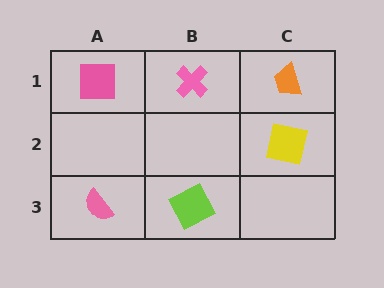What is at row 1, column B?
A pink cross.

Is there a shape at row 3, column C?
No, that cell is empty.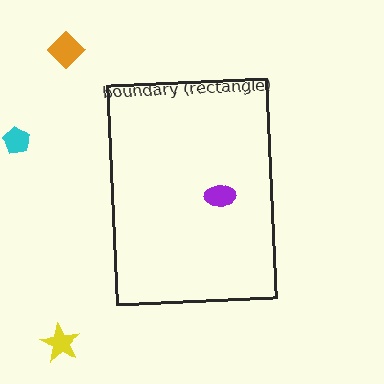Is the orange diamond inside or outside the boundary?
Outside.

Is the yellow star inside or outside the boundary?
Outside.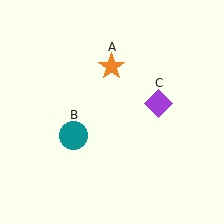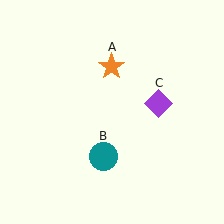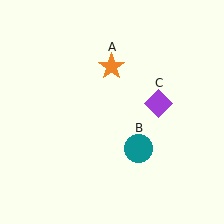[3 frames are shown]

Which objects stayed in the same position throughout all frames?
Orange star (object A) and purple diamond (object C) remained stationary.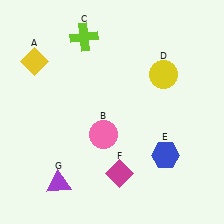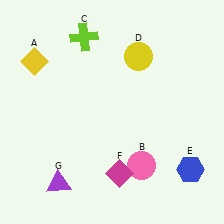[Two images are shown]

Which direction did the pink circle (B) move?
The pink circle (B) moved right.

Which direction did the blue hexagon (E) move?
The blue hexagon (E) moved right.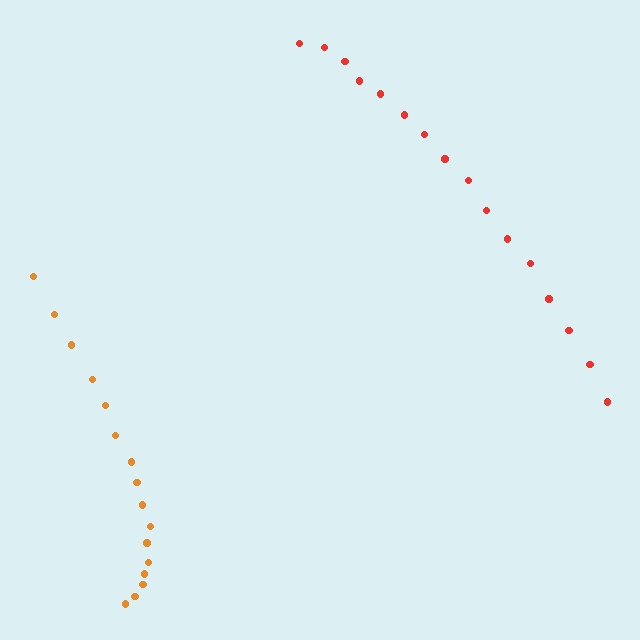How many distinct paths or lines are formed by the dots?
There are 2 distinct paths.